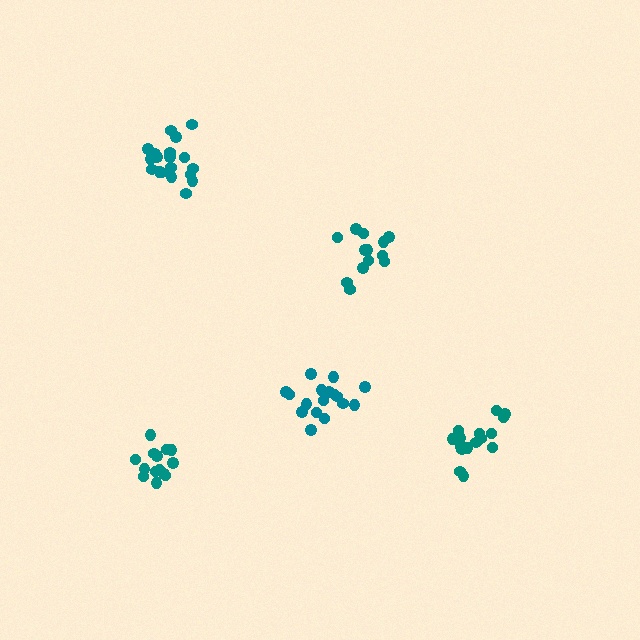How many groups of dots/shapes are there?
There are 5 groups.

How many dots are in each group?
Group 1: 13 dots, Group 2: 16 dots, Group 3: 19 dots, Group 4: 19 dots, Group 5: 14 dots (81 total).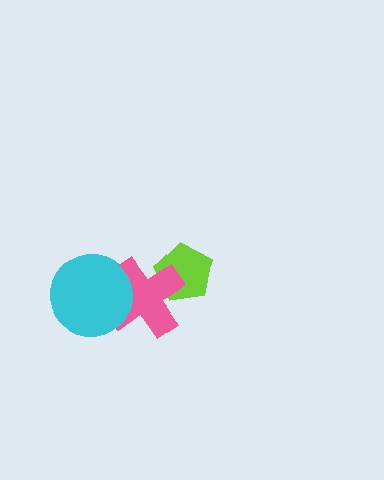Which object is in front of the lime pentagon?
The pink cross is in front of the lime pentagon.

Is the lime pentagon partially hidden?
Yes, it is partially covered by another shape.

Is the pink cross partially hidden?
Yes, it is partially covered by another shape.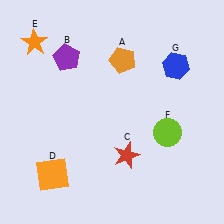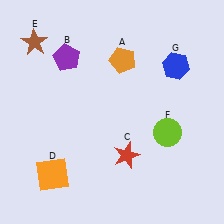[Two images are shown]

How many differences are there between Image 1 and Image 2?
There is 1 difference between the two images.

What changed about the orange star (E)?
In Image 1, E is orange. In Image 2, it changed to brown.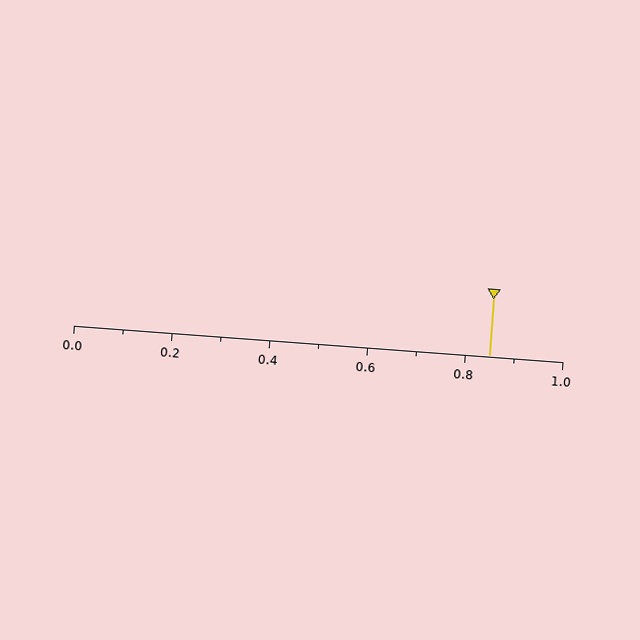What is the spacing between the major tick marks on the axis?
The major ticks are spaced 0.2 apart.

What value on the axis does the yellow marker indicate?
The marker indicates approximately 0.85.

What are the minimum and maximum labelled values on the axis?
The axis runs from 0.0 to 1.0.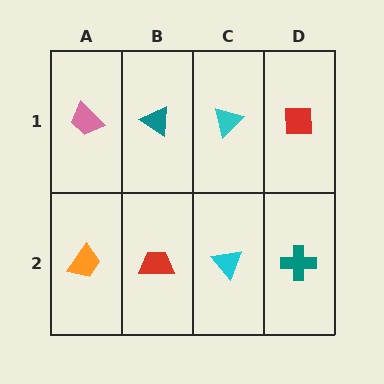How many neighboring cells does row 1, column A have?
2.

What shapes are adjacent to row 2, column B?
A teal triangle (row 1, column B), an orange trapezoid (row 2, column A), a cyan triangle (row 2, column C).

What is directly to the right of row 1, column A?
A teal triangle.